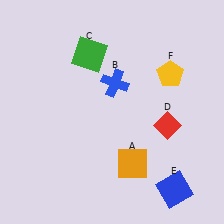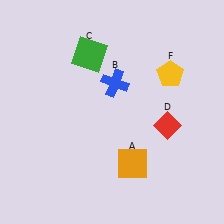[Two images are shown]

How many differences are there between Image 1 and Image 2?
There is 1 difference between the two images.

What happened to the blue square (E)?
The blue square (E) was removed in Image 2. It was in the bottom-right area of Image 1.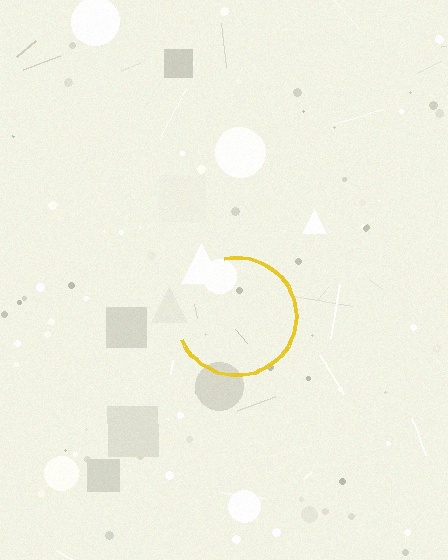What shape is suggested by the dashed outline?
The dashed outline suggests a circle.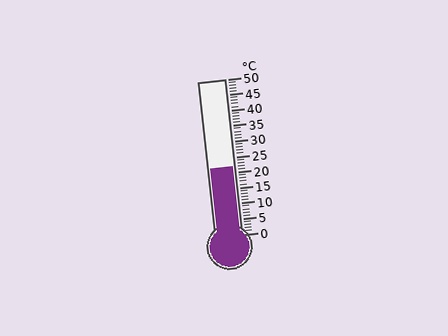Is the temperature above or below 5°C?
The temperature is above 5°C.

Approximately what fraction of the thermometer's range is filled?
The thermometer is filled to approximately 45% of its range.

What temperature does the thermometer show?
The thermometer shows approximately 22°C.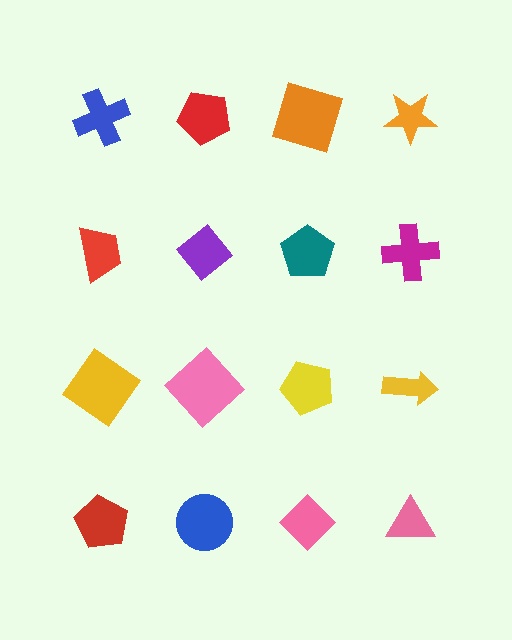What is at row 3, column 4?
A yellow arrow.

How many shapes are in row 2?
4 shapes.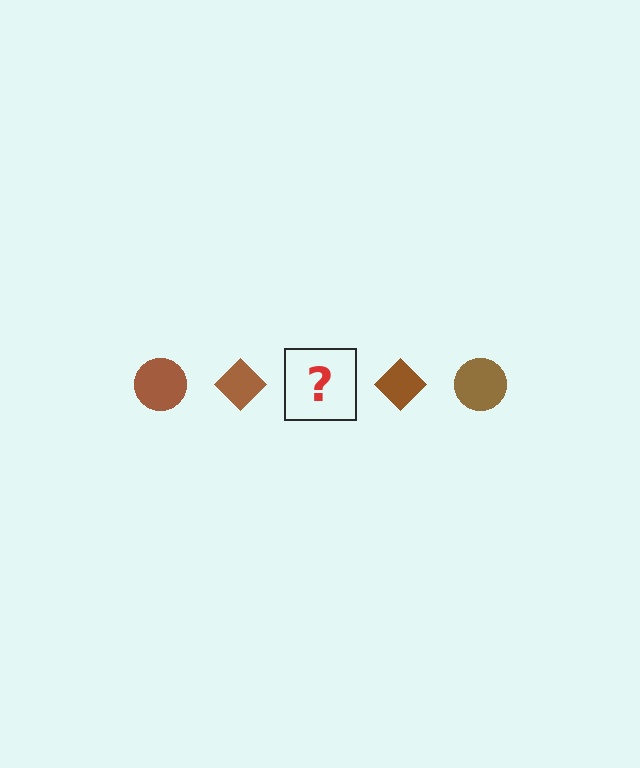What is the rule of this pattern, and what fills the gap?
The rule is that the pattern cycles through circle, diamond shapes in brown. The gap should be filled with a brown circle.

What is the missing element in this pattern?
The missing element is a brown circle.